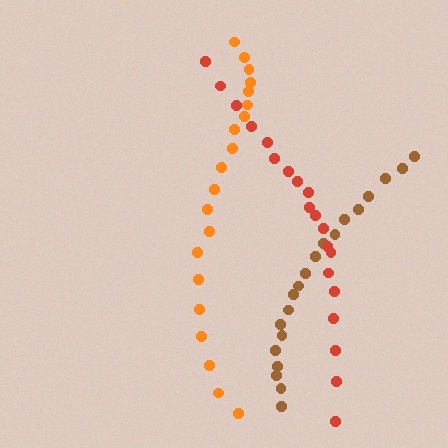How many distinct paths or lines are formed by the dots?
There are 3 distinct paths.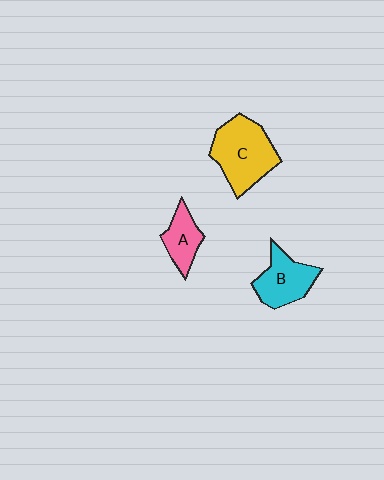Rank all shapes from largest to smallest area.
From largest to smallest: C (yellow), B (cyan), A (pink).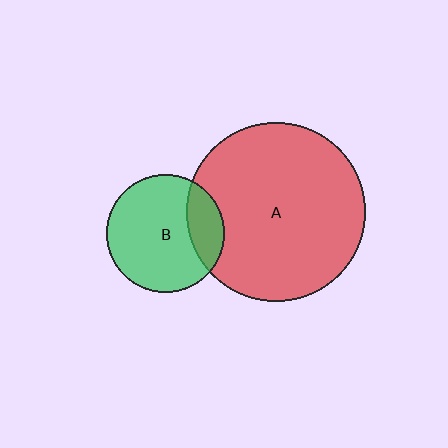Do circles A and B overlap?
Yes.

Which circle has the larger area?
Circle A (red).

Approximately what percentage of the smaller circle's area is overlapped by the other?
Approximately 20%.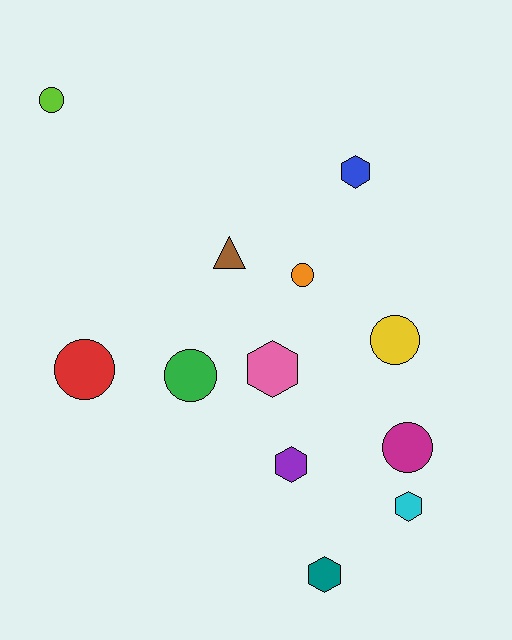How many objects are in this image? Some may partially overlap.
There are 12 objects.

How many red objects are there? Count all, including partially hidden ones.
There is 1 red object.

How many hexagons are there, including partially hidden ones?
There are 5 hexagons.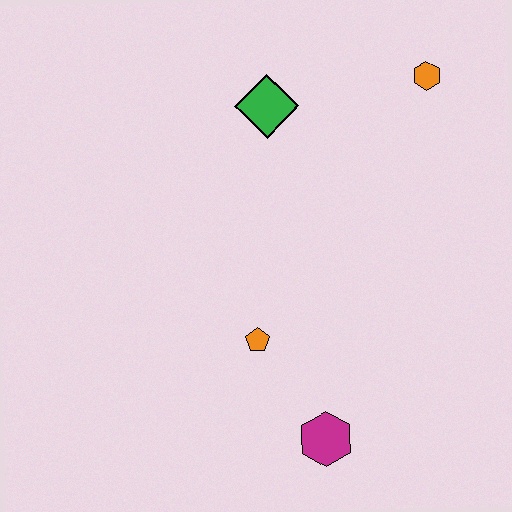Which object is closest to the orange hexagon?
The green diamond is closest to the orange hexagon.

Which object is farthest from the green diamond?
The magenta hexagon is farthest from the green diamond.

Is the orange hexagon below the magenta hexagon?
No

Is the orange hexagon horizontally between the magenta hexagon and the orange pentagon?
No